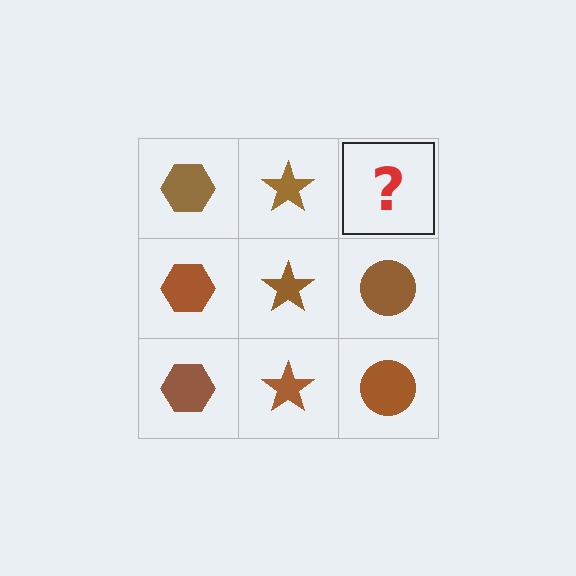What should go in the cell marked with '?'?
The missing cell should contain a brown circle.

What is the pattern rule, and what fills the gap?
The rule is that each column has a consistent shape. The gap should be filled with a brown circle.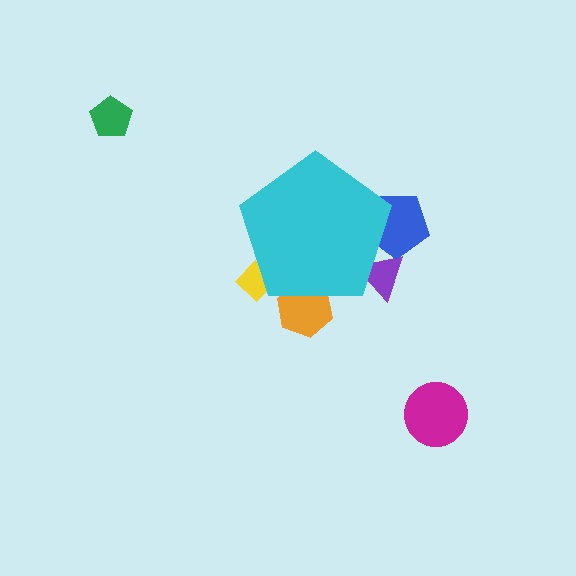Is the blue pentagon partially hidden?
Yes, the blue pentagon is partially hidden behind the cyan pentagon.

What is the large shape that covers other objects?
A cyan pentagon.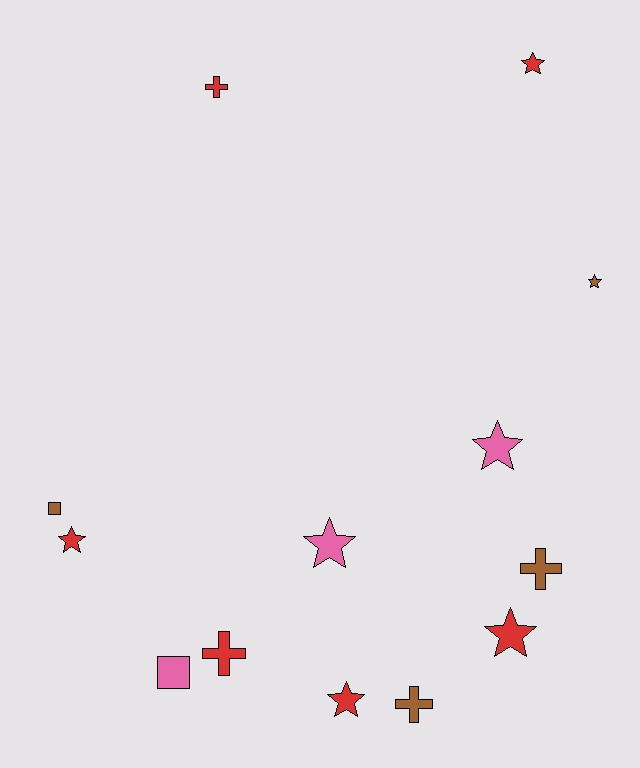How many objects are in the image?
There are 13 objects.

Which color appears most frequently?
Red, with 6 objects.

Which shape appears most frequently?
Star, with 7 objects.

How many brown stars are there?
There is 1 brown star.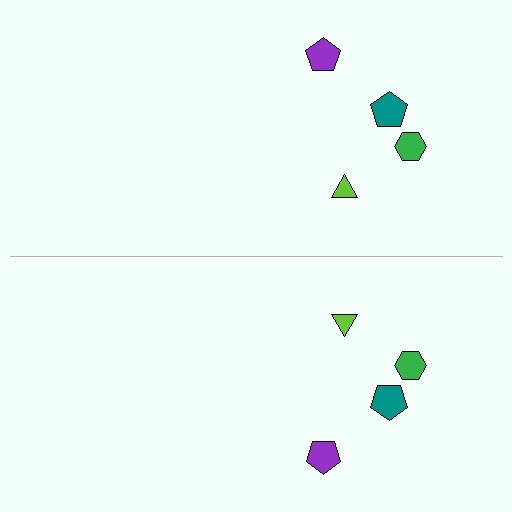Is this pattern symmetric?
Yes, this pattern has bilateral (reflection) symmetry.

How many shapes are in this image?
There are 8 shapes in this image.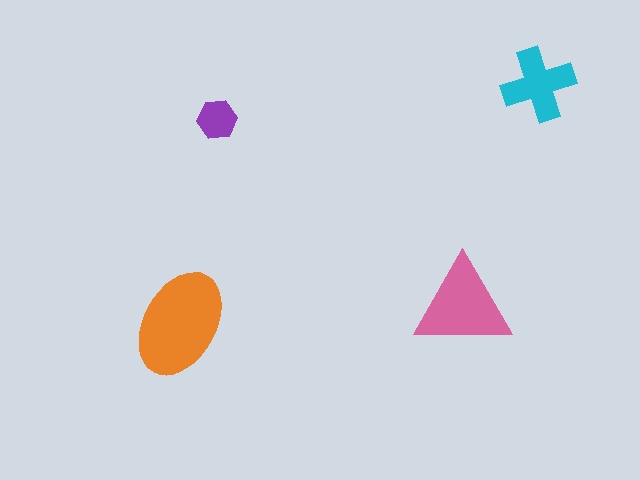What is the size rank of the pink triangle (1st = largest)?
2nd.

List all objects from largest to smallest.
The orange ellipse, the pink triangle, the cyan cross, the purple hexagon.